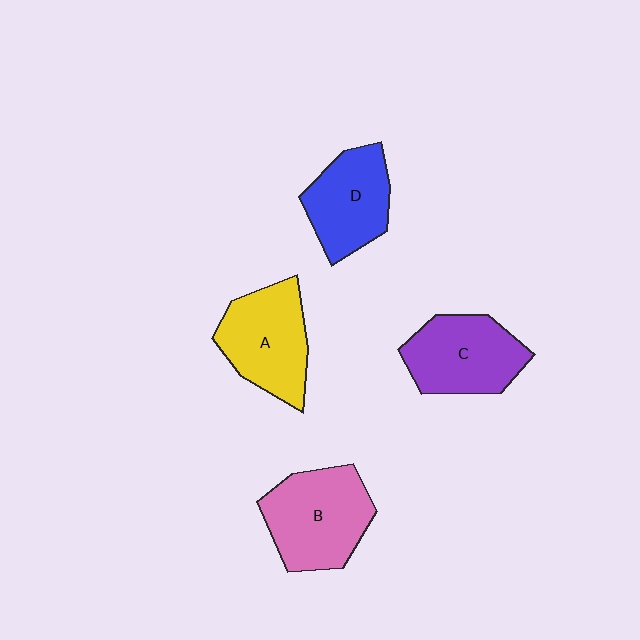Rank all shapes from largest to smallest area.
From largest to smallest: B (pink), A (yellow), C (purple), D (blue).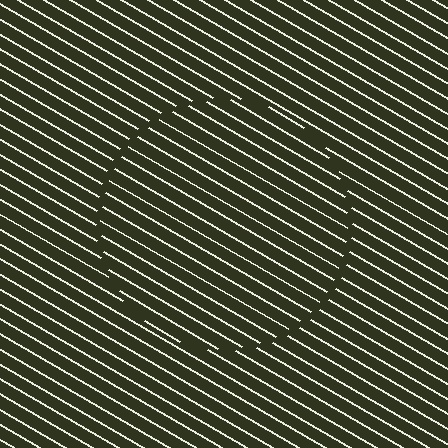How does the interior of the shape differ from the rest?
The interior of the shape contains the same grating, shifted by half a period — the contour is defined by the phase discontinuity where line-ends from the inner and outer gratings abut.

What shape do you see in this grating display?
An illusory circle. The interior of the shape contains the same grating, shifted by half a period — the contour is defined by the phase discontinuity where line-ends from the inner and outer gratings abut.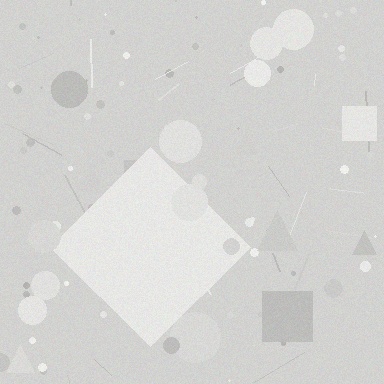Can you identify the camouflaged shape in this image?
The camouflaged shape is a diamond.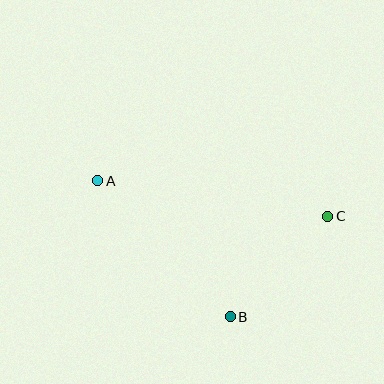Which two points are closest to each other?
Points B and C are closest to each other.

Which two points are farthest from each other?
Points A and C are farthest from each other.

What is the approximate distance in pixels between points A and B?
The distance between A and B is approximately 190 pixels.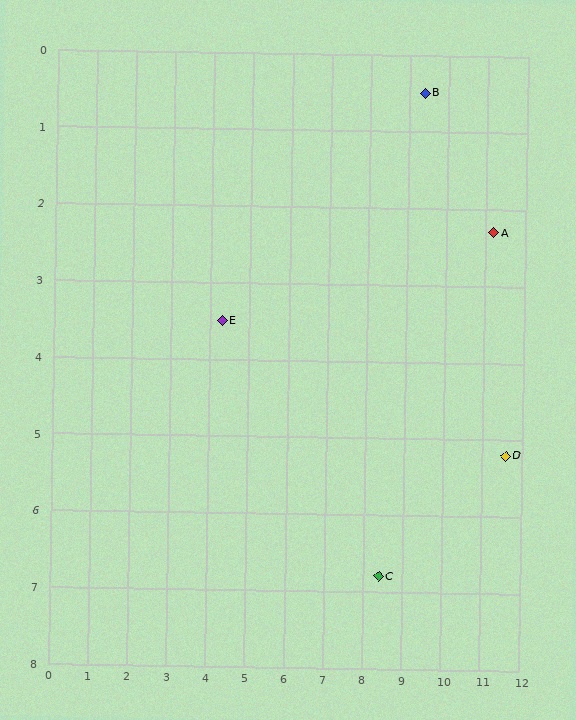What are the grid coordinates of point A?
Point A is at approximately (11.2, 2.3).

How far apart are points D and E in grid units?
Points D and E are about 7.5 grid units apart.